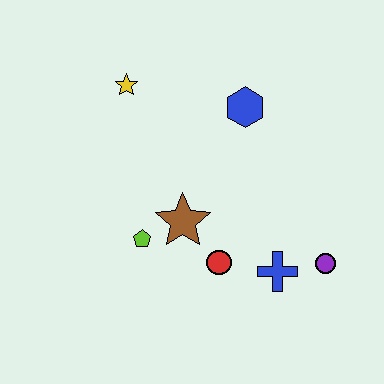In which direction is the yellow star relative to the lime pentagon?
The yellow star is above the lime pentagon.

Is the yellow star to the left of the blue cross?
Yes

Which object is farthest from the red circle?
The yellow star is farthest from the red circle.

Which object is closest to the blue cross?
The purple circle is closest to the blue cross.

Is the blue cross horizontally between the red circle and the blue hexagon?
No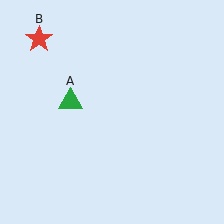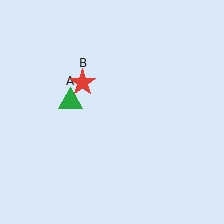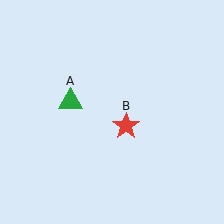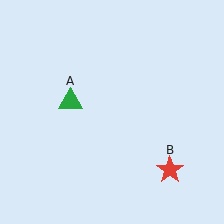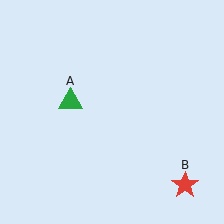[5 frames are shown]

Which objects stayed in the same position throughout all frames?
Green triangle (object A) remained stationary.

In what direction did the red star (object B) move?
The red star (object B) moved down and to the right.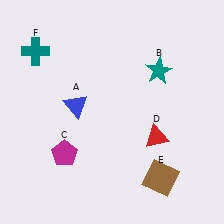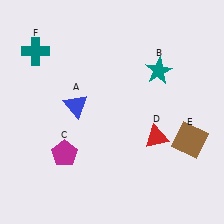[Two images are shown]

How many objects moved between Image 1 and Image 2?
1 object moved between the two images.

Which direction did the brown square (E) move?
The brown square (E) moved up.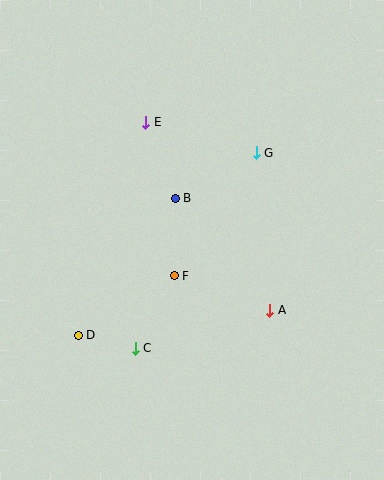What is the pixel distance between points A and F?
The distance between A and F is 102 pixels.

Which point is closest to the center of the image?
Point F at (174, 276) is closest to the center.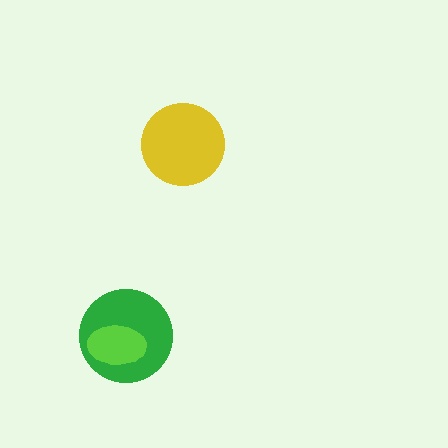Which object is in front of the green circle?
The lime ellipse is in front of the green circle.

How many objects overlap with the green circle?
1 object overlaps with the green circle.